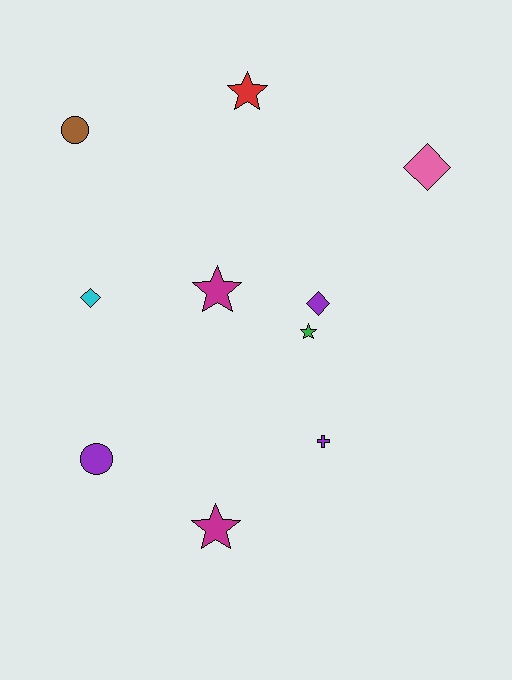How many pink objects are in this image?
There is 1 pink object.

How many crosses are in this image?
There is 1 cross.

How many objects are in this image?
There are 10 objects.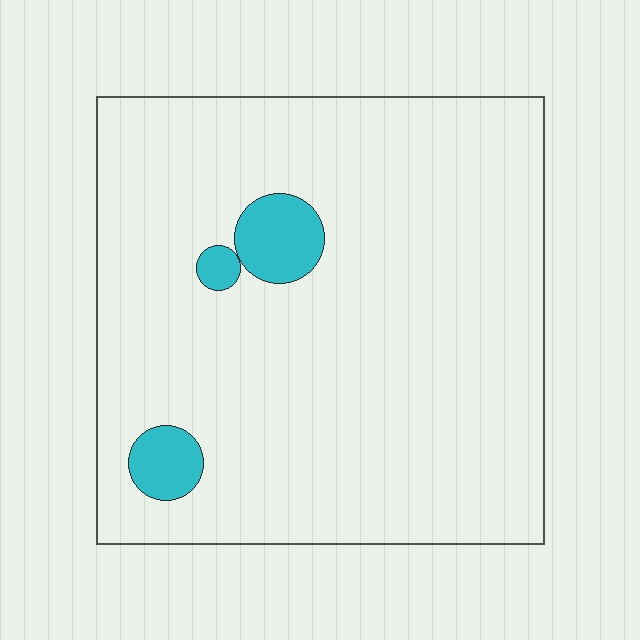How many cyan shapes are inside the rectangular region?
3.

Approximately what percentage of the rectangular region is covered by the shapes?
Approximately 5%.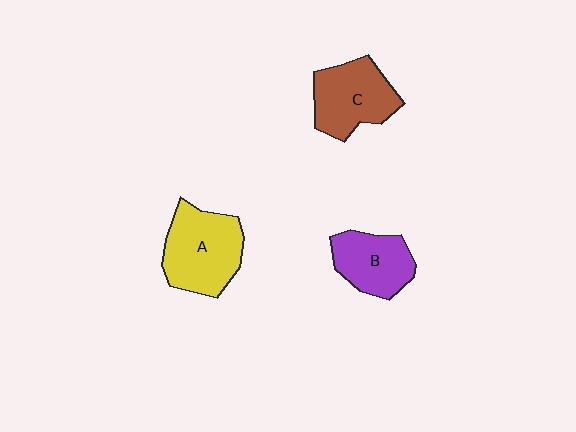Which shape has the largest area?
Shape A (yellow).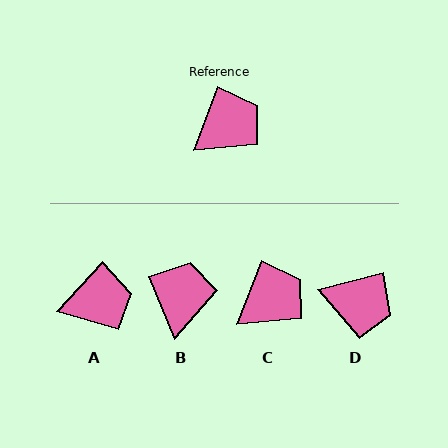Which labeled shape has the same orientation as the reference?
C.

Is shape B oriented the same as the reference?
No, it is off by about 44 degrees.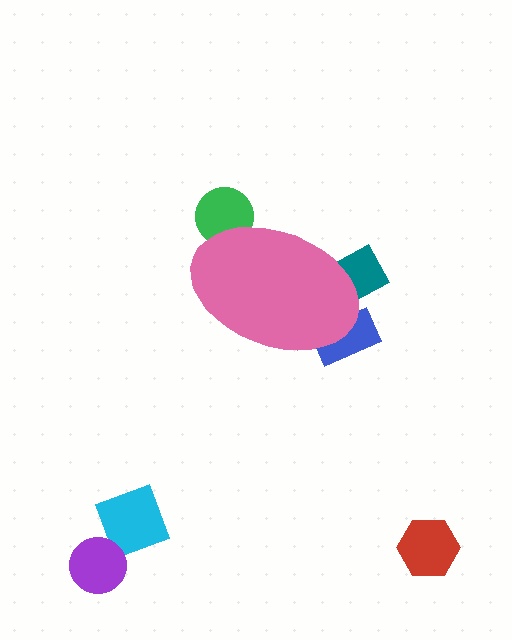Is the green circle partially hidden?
Yes, the green circle is partially hidden behind the pink ellipse.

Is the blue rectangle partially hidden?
Yes, the blue rectangle is partially hidden behind the pink ellipse.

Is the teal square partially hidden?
Yes, the teal square is partially hidden behind the pink ellipse.